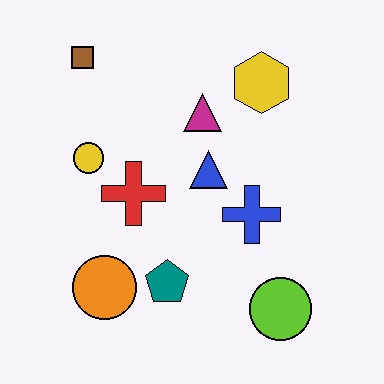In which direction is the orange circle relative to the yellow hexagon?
The orange circle is below the yellow hexagon.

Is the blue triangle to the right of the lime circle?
No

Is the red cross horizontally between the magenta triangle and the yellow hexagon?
No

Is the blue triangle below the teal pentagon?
No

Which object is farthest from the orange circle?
The yellow hexagon is farthest from the orange circle.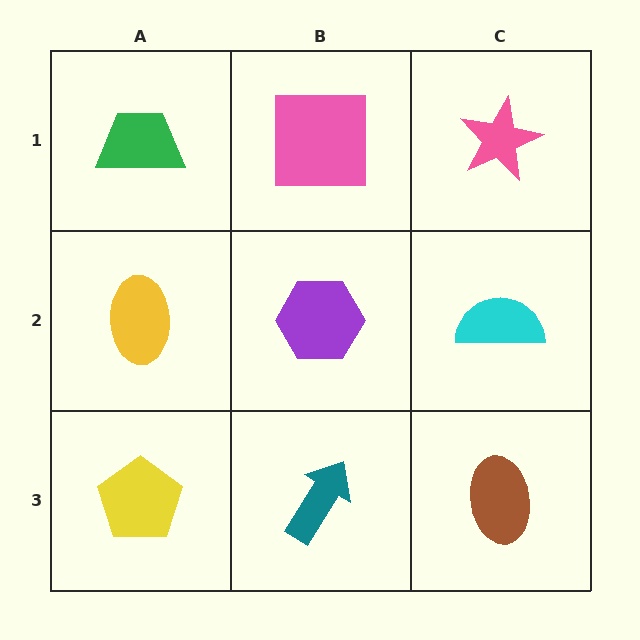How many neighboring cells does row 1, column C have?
2.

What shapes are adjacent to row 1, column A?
A yellow ellipse (row 2, column A), a pink square (row 1, column B).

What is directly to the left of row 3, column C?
A teal arrow.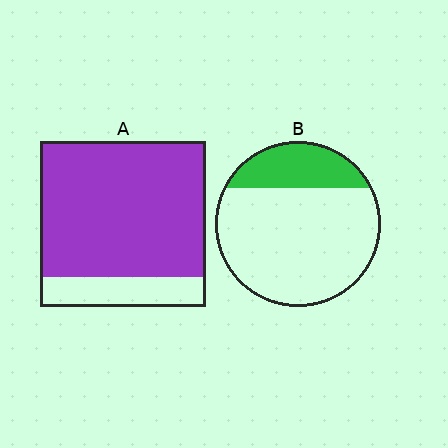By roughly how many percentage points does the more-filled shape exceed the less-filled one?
By roughly 60 percentage points (A over B).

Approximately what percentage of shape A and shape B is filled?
A is approximately 80% and B is approximately 25%.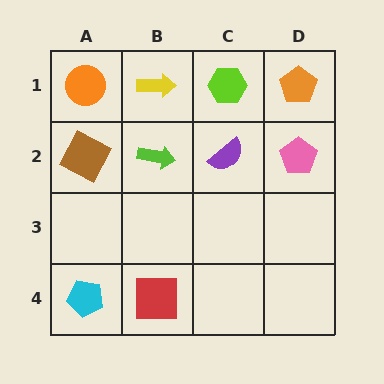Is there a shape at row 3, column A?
No, that cell is empty.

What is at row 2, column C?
A purple semicircle.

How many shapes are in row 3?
0 shapes.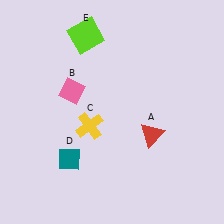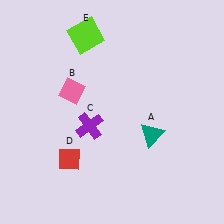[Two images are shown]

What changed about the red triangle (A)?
In Image 1, A is red. In Image 2, it changed to teal.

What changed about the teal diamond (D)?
In Image 1, D is teal. In Image 2, it changed to red.